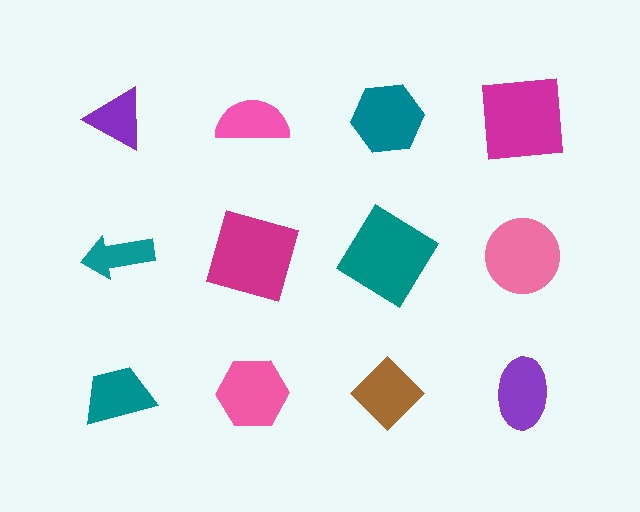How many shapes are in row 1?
4 shapes.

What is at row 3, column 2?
A pink hexagon.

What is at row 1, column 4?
A magenta square.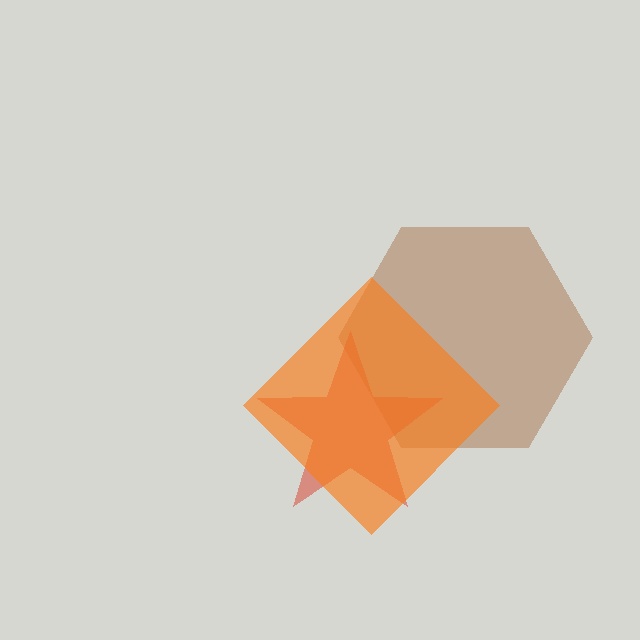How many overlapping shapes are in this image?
There are 3 overlapping shapes in the image.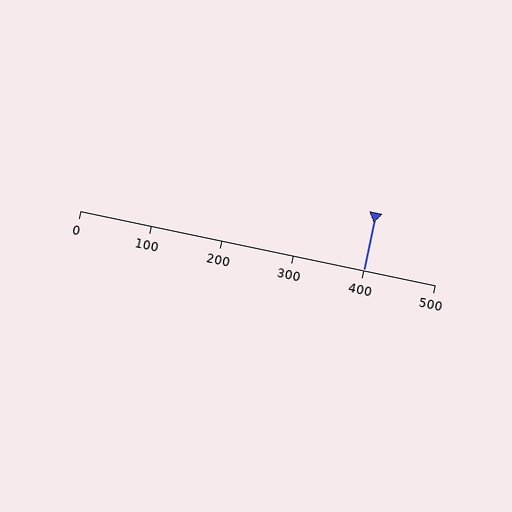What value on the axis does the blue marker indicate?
The marker indicates approximately 400.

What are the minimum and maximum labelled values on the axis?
The axis runs from 0 to 500.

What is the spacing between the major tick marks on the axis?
The major ticks are spaced 100 apart.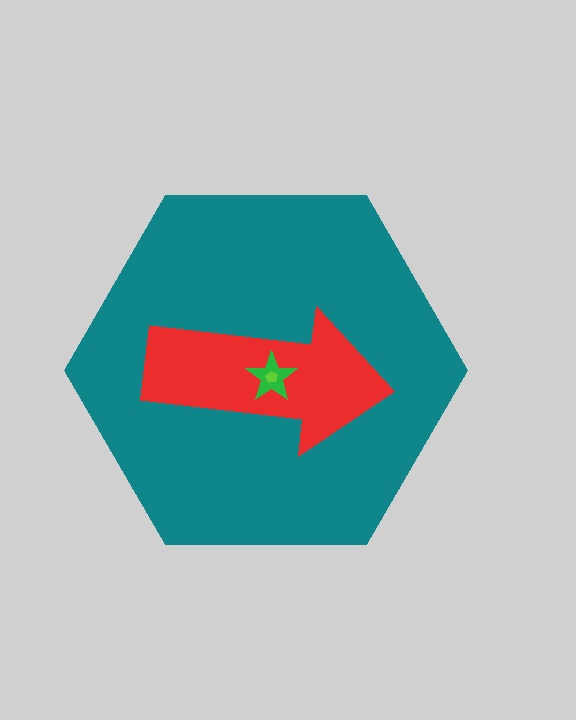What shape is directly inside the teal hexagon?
The red arrow.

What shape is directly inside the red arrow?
The green star.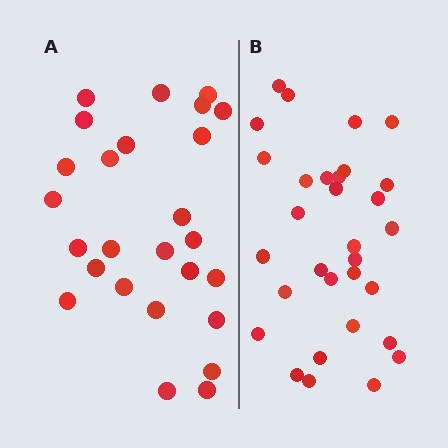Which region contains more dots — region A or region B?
Region B (the right region) has more dots.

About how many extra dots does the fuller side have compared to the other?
Region B has about 5 more dots than region A.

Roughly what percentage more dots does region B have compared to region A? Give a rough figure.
About 20% more.